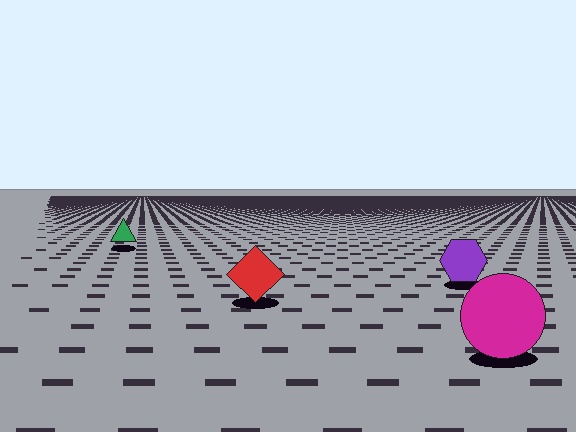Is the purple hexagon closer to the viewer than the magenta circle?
No. The magenta circle is closer — you can tell from the texture gradient: the ground texture is coarser near it.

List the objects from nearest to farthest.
From nearest to farthest: the magenta circle, the red diamond, the purple hexagon, the green triangle.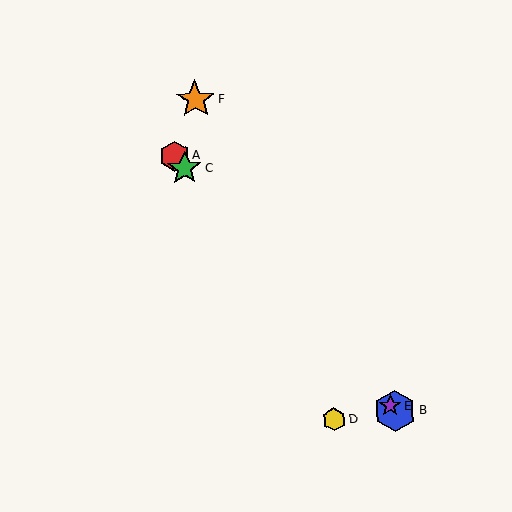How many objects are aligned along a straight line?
4 objects (A, B, C, E) are aligned along a straight line.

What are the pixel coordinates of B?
Object B is at (395, 411).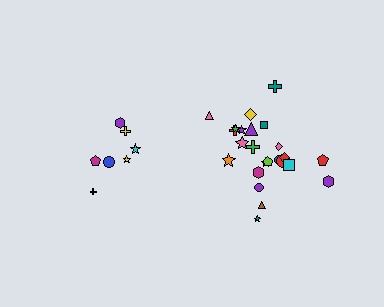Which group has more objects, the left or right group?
The right group.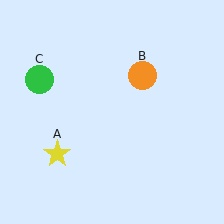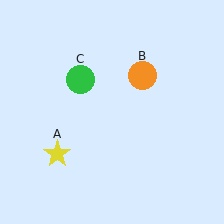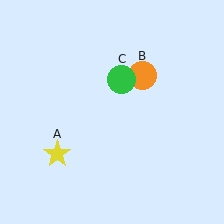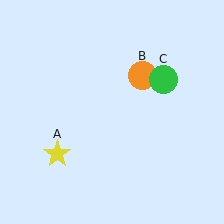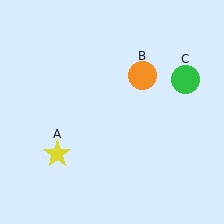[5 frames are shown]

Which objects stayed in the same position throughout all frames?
Yellow star (object A) and orange circle (object B) remained stationary.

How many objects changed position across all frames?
1 object changed position: green circle (object C).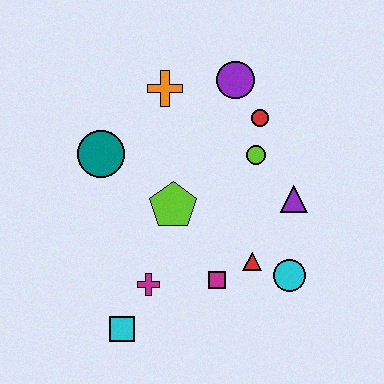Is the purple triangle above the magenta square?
Yes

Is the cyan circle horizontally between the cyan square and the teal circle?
No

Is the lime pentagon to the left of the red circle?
Yes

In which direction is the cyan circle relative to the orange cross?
The cyan circle is below the orange cross.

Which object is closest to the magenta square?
The red triangle is closest to the magenta square.